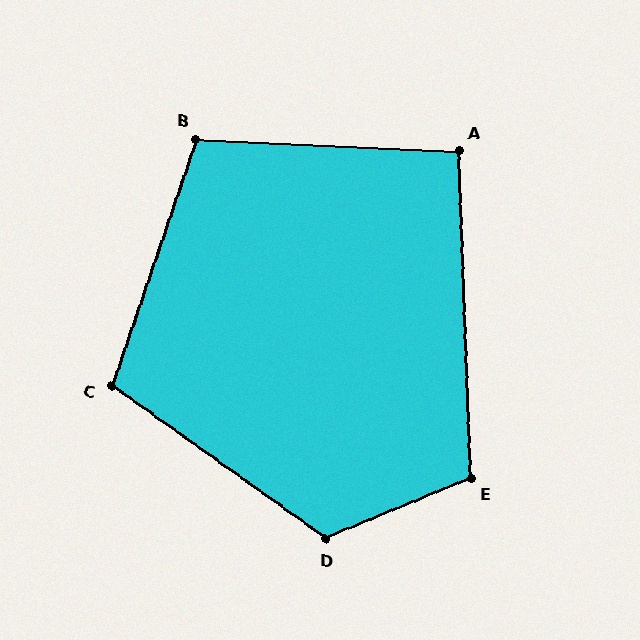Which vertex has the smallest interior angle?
A, at approximately 94 degrees.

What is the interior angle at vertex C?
Approximately 107 degrees (obtuse).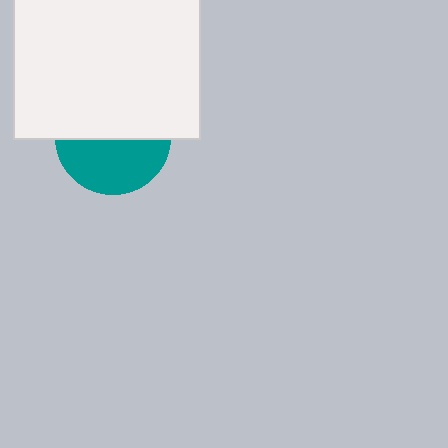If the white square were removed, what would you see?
You would see the complete teal circle.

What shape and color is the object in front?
The object in front is a white square.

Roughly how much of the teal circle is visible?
About half of it is visible (roughly 48%).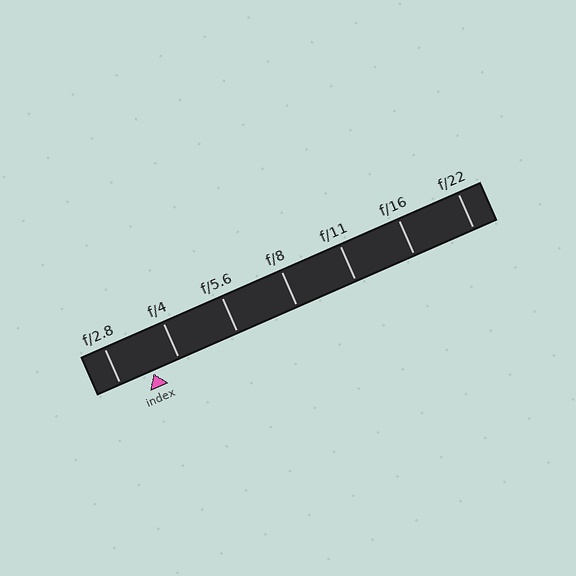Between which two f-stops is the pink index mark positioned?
The index mark is between f/2.8 and f/4.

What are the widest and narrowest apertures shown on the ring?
The widest aperture shown is f/2.8 and the narrowest is f/22.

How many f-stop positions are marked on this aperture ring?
There are 7 f-stop positions marked.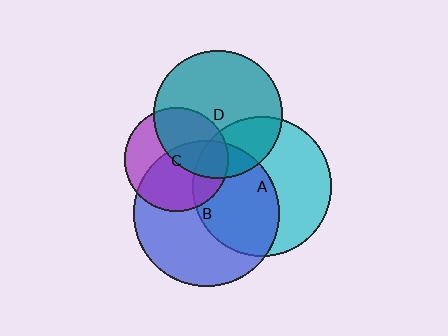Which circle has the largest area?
Circle B (blue).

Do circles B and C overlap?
Yes.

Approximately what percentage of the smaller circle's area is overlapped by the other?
Approximately 55%.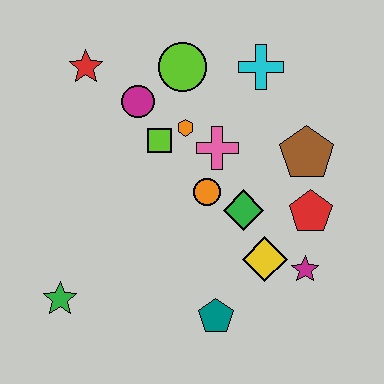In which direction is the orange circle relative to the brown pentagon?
The orange circle is to the left of the brown pentagon.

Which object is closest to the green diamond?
The orange circle is closest to the green diamond.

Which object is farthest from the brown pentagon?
The green star is farthest from the brown pentagon.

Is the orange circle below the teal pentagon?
No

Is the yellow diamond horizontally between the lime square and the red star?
No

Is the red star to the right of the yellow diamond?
No